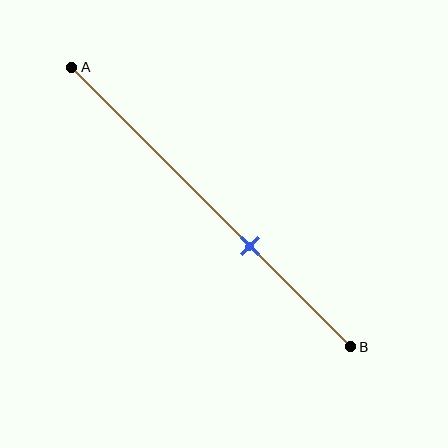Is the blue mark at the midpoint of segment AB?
No, the mark is at about 65% from A, not at the 50% midpoint.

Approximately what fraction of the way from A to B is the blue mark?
The blue mark is approximately 65% of the way from A to B.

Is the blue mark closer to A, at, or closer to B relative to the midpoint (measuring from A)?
The blue mark is closer to point B than the midpoint of segment AB.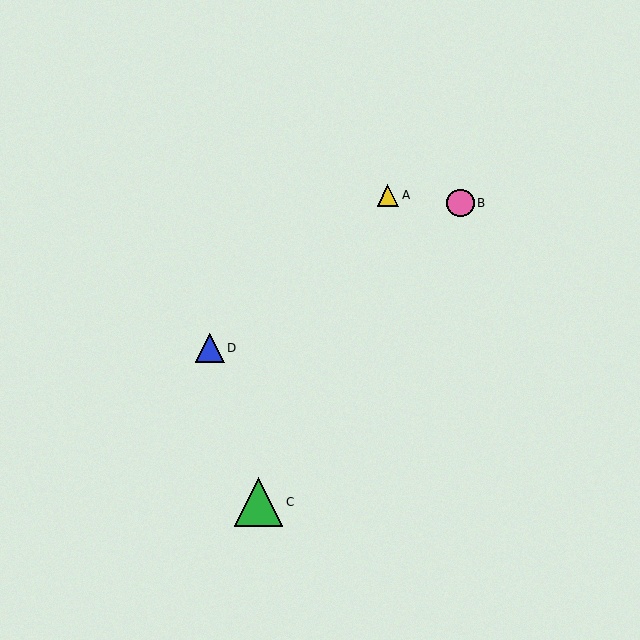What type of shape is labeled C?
Shape C is a green triangle.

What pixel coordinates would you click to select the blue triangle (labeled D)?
Click at (210, 348) to select the blue triangle D.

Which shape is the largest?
The green triangle (labeled C) is the largest.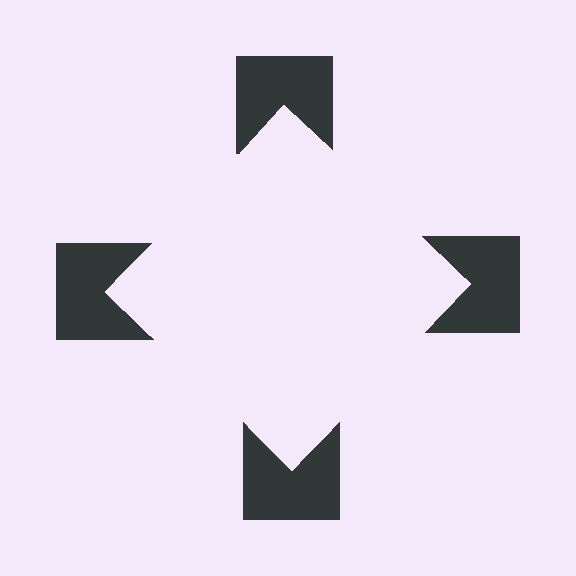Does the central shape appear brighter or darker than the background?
It typically appears slightly brighter than the background, even though no actual brightness change is drawn.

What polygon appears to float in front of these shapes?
An illusory square — its edges are inferred from the aligned wedge cuts in the notched squares, not physically drawn.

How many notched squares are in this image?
There are 4 — one at each vertex of the illusory square.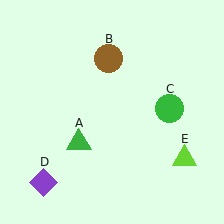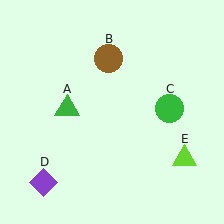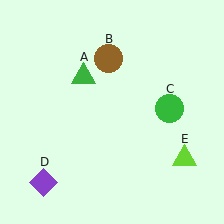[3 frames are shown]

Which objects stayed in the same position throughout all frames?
Brown circle (object B) and green circle (object C) and purple diamond (object D) and lime triangle (object E) remained stationary.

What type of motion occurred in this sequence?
The green triangle (object A) rotated clockwise around the center of the scene.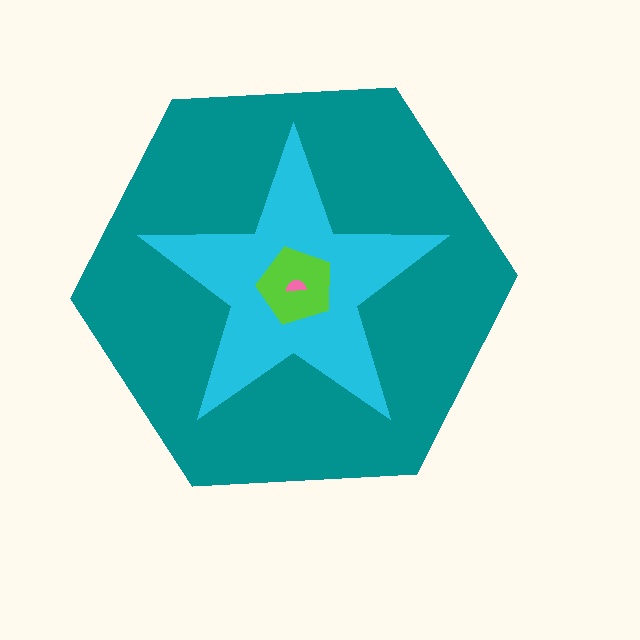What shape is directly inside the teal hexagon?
The cyan star.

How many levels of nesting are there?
4.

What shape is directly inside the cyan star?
The lime pentagon.